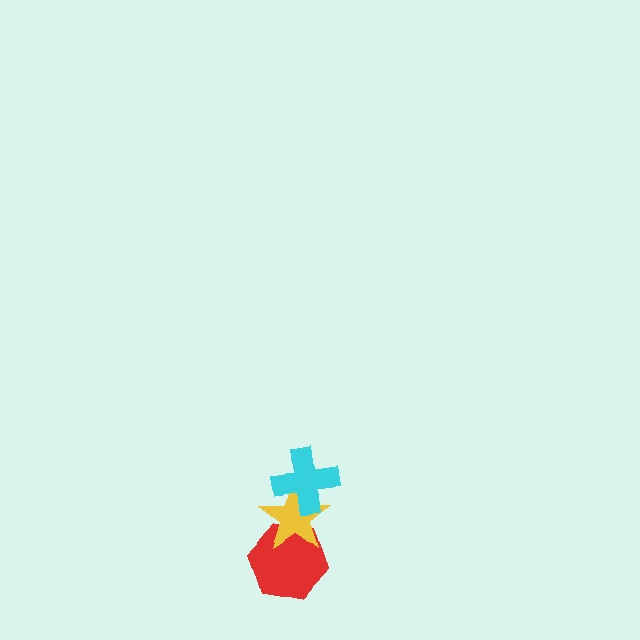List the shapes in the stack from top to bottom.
From top to bottom: the cyan cross, the yellow star, the red hexagon.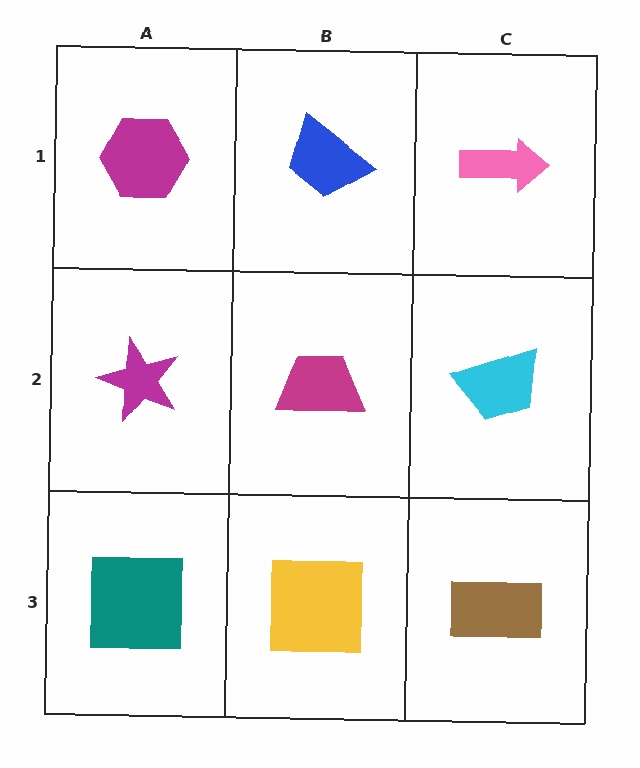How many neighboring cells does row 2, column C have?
3.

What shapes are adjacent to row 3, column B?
A magenta trapezoid (row 2, column B), a teal square (row 3, column A), a brown rectangle (row 3, column C).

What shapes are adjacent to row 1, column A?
A magenta star (row 2, column A), a blue trapezoid (row 1, column B).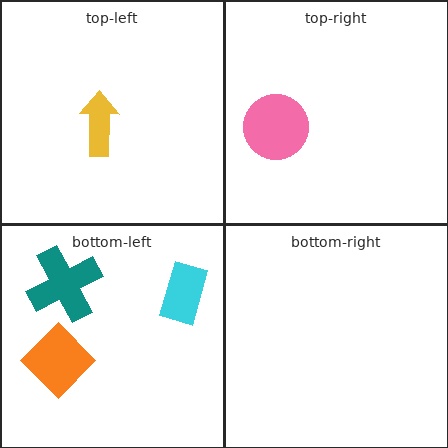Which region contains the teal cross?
The bottom-left region.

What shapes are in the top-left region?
The yellow arrow.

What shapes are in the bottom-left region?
The orange diamond, the teal cross, the cyan rectangle.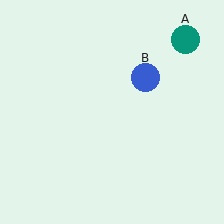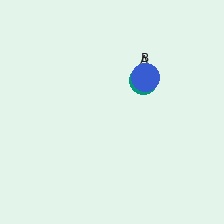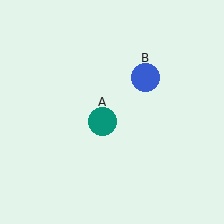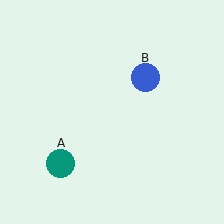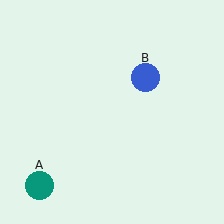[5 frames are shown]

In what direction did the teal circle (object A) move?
The teal circle (object A) moved down and to the left.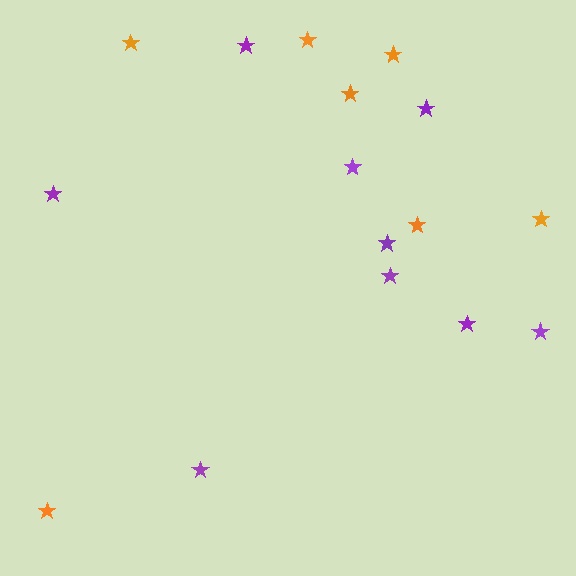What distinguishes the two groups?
There are 2 groups: one group of orange stars (7) and one group of purple stars (9).